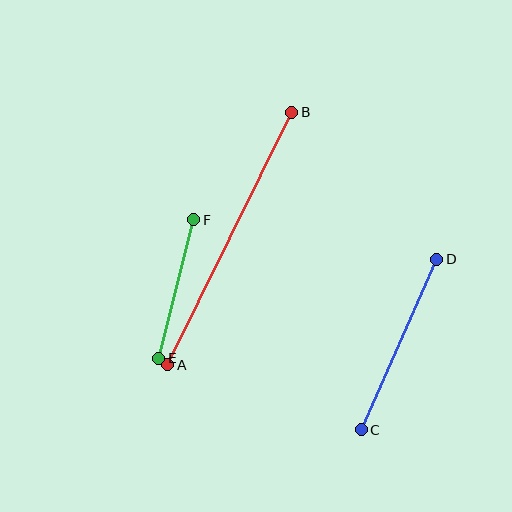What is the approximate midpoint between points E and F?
The midpoint is at approximately (176, 289) pixels.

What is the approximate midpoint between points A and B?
The midpoint is at approximately (230, 239) pixels.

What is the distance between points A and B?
The distance is approximately 281 pixels.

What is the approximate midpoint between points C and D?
The midpoint is at approximately (399, 345) pixels.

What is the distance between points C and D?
The distance is approximately 186 pixels.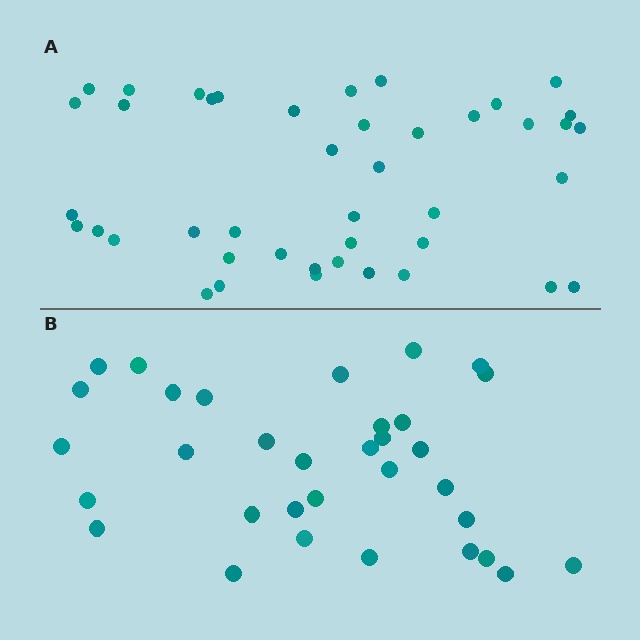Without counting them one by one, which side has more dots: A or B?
Region A (the top region) has more dots.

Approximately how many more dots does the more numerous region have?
Region A has roughly 10 or so more dots than region B.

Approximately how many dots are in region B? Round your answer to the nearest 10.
About 30 dots. (The exact count is 33, which rounds to 30.)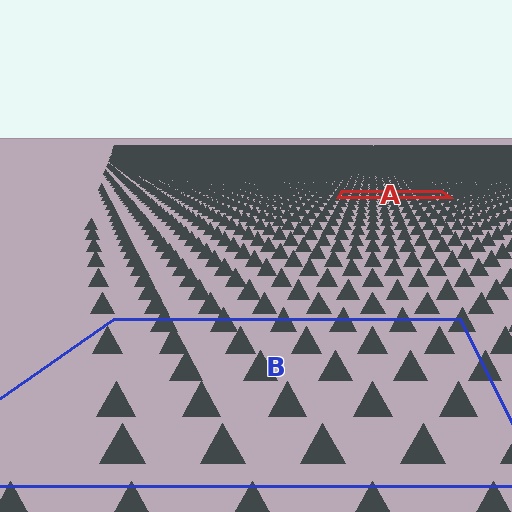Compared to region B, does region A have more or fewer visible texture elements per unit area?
Region A has more texture elements per unit area — they are packed more densely because it is farther away.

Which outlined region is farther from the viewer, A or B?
Region A is farther from the viewer — the texture elements inside it appear smaller and more densely packed.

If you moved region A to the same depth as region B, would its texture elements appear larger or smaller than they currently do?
They would appear larger. At a closer depth, the same texture elements are projected at a bigger on-screen size.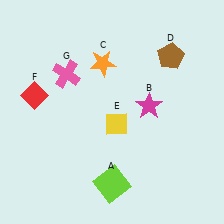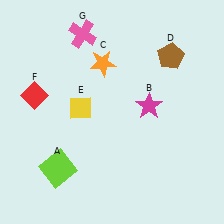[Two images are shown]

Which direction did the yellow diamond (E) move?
The yellow diamond (E) moved left.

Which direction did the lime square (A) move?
The lime square (A) moved left.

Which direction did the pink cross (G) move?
The pink cross (G) moved up.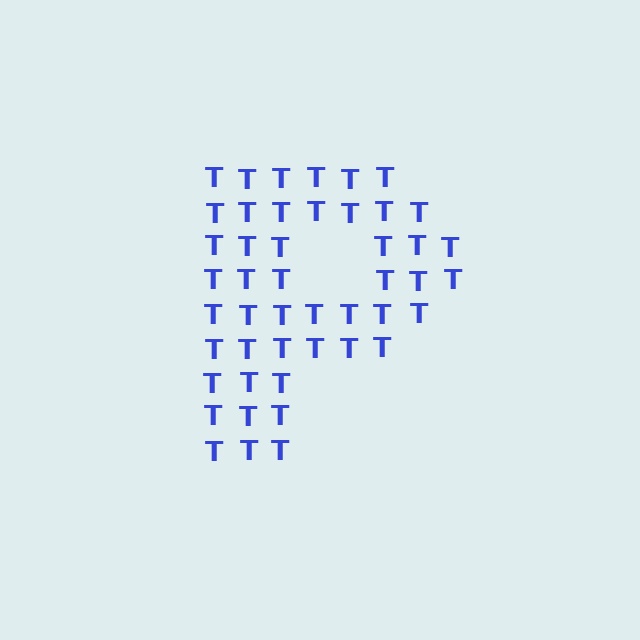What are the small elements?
The small elements are letter T's.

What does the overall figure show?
The overall figure shows the letter P.